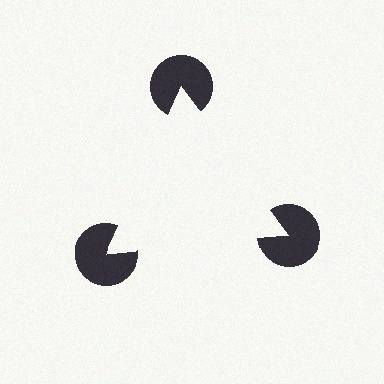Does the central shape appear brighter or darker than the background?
It typically appears slightly brighter than the background, even though no actual brightness change is drawn.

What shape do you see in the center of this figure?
An illusory triangle — its edges are inferred from the aligned wedge cuts in the pac-man discs, not physically drawn.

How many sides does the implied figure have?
3 sides.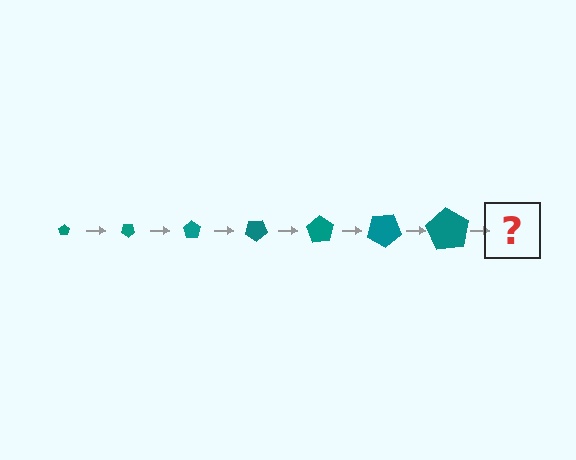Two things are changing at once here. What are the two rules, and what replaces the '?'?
The two rules are that the pentagon grows larger each step and it rotates 35 degrees each step. The '?' should be a pentagon, larger than the previous one and rotated 245 degrees from the start.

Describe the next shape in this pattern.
It should be a pentagon, larger than the previous one and rotated 245 degrees from the start.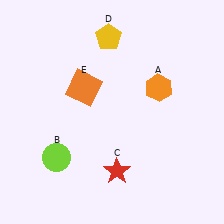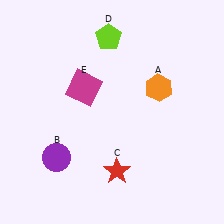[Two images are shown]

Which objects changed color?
B changed from lime to purple. D changed from yellow to lime. E changed from orange to magenta.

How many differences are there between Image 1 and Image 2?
There are 3 differences between the two images.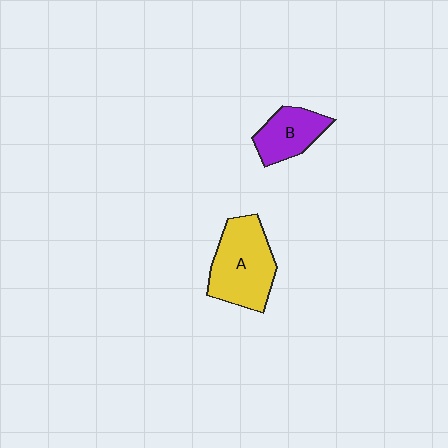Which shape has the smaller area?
Shape B (purple).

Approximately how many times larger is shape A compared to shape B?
Approximately 1.6 times.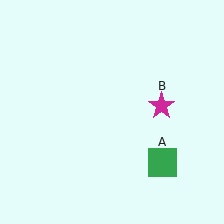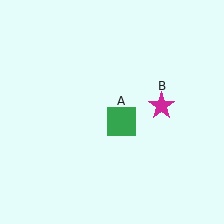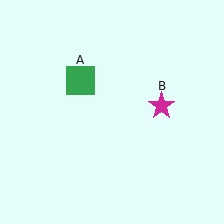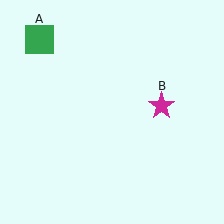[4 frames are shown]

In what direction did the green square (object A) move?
The green square (object A) moved up and to the left.